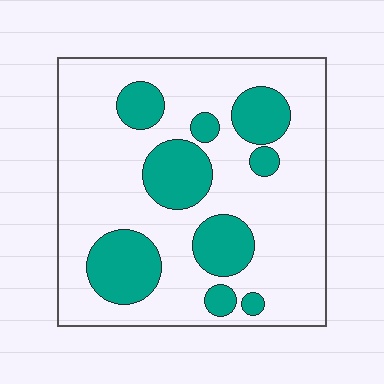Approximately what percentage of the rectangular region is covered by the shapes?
Approximately 25%.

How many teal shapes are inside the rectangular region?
9.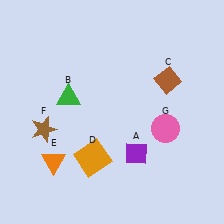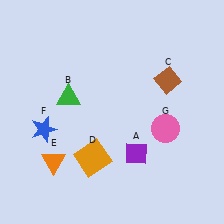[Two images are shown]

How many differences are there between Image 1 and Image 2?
There is 1 difference between the two images.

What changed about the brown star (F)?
In Image 1, F is brown. In Image 2, it changed to blue.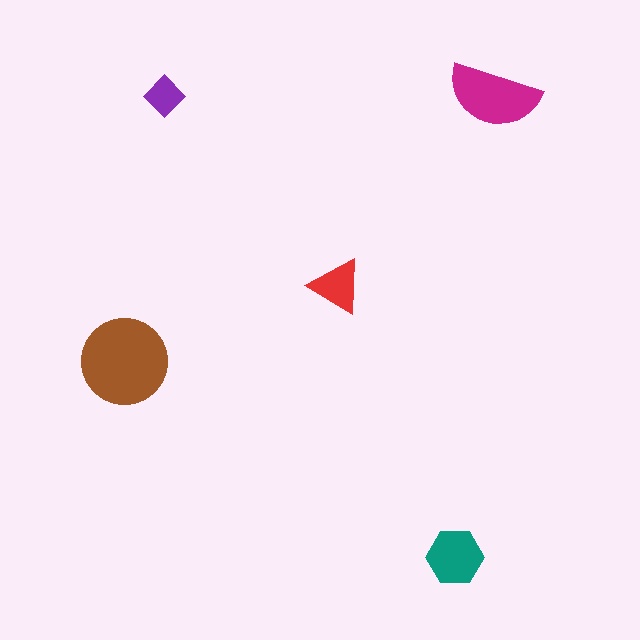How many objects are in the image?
There are 5 objects in the image.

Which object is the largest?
The brown circle.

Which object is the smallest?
The purple diamond.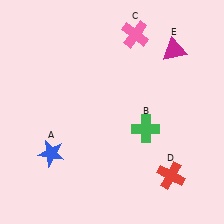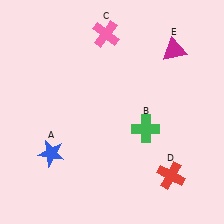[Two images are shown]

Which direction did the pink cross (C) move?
The pink cross (C) moved left.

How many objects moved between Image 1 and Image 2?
1 object moved between the two images.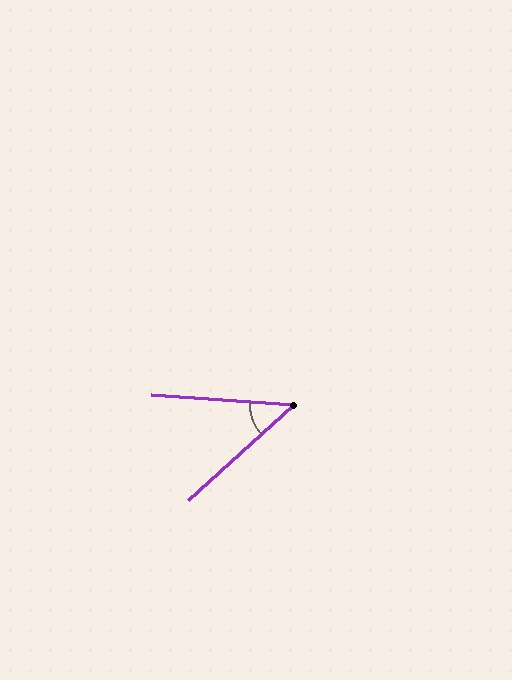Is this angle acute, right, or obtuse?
It is acute.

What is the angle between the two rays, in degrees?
Approximately 46 degrees.